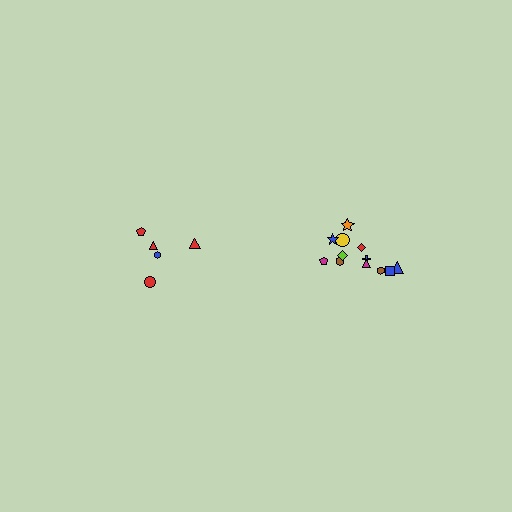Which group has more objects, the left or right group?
The right group.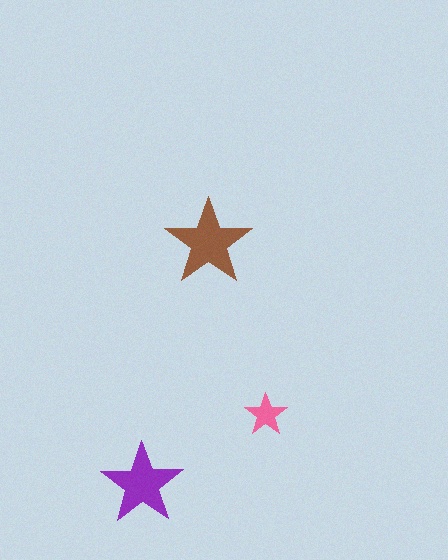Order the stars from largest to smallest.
the brown one, the purple one, the pink one.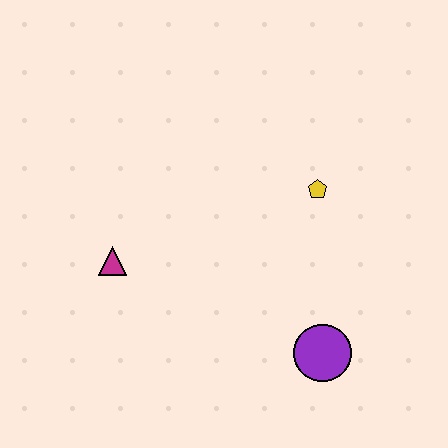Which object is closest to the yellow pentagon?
The purple circle is closest to the yellow pentagon.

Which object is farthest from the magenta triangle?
The purple circle is farthest from the magenta triangle.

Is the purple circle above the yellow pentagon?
No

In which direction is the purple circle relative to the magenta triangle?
The purple circle is to the right of the magenta triangle.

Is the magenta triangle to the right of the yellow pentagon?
No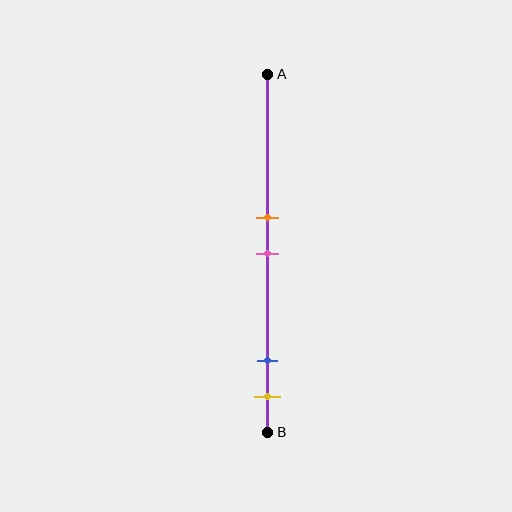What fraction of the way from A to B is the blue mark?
The blue mark is approximately 80% (0.8) of the way from A to B.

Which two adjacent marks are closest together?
The orange and pink marks are the closest adjacent pair.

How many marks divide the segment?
There are 4 marks dividing the segment.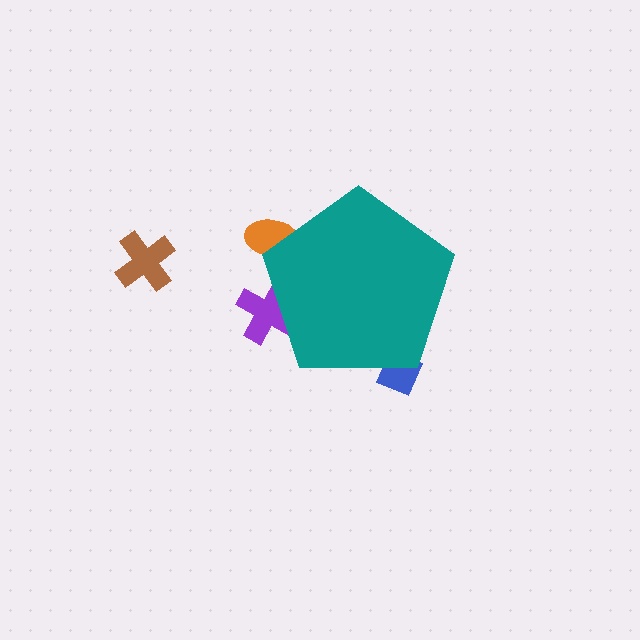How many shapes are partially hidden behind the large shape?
3 shapes are partially hidden.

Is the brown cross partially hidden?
No, the brown cross is fully visible.